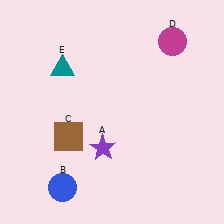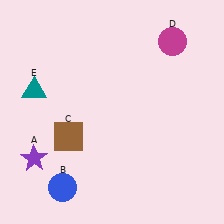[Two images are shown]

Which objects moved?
The objects that moved are: the purple star (A), the teal triangle (E).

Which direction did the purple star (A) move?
The purple star (A) moved left.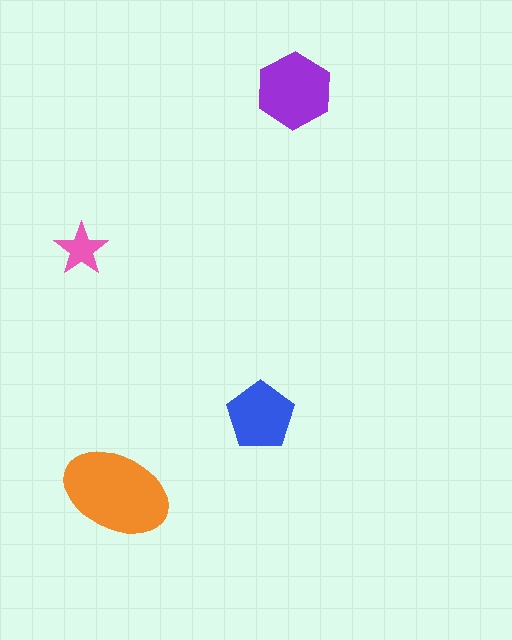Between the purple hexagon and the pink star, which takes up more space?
The purple hexagon.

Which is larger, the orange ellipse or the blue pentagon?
The orange ellipse.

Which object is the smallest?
The pink star.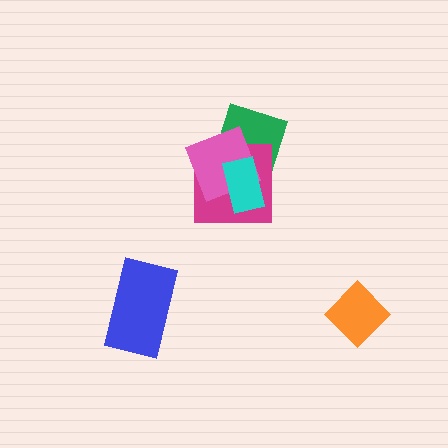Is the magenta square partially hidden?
Yes, it is partially covered by another shape.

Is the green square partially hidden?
Yes, it is partially covered by another shape.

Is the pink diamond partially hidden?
Yes, it is partially covered by another shape.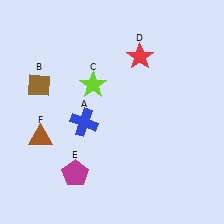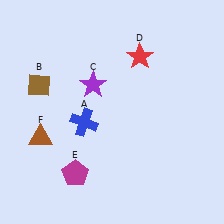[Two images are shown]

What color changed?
The star (C) changed from lime in Image 1 to purple in Image 2.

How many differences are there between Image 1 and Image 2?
There is 1 difference between the two images.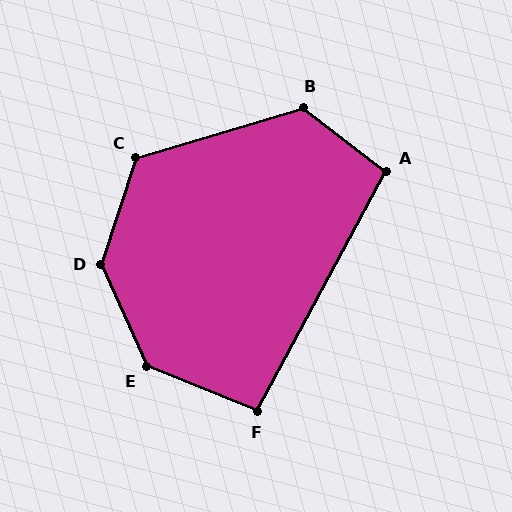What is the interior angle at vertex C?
Approximately 125 degrees (obtuse).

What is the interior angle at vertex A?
Approximately 99 degrees (obtuse).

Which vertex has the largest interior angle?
D, at approximately 138 degrees.